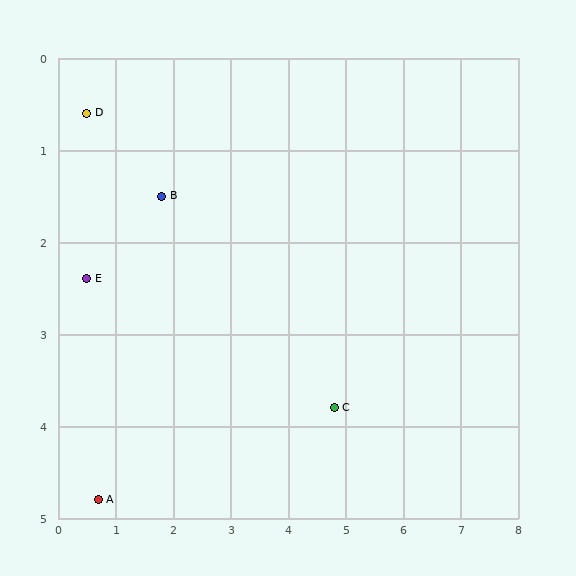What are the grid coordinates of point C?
Point C is at approximately (4.8, 3.8).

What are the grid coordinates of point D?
Point D is at approximately (0.5, 0.6).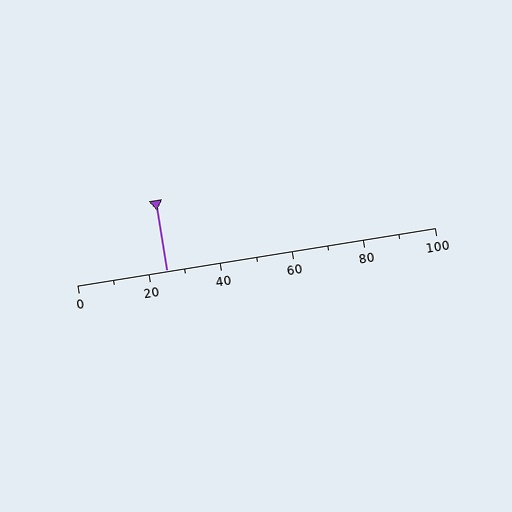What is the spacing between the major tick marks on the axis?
The major ticks are spaced 20 apart.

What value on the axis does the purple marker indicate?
The marker indicates approximately 25.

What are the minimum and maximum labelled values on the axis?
The axis runs from 0 to 100.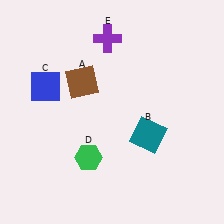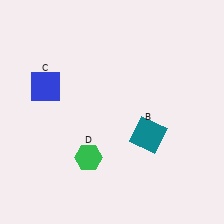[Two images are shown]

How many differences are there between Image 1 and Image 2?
There are 2 differences between the two images.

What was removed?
The brown square (A), the purple cross (E) were removed in Image 2.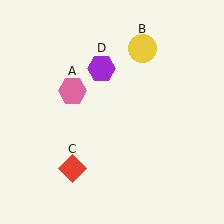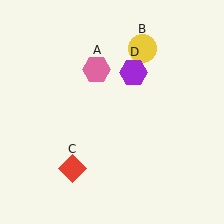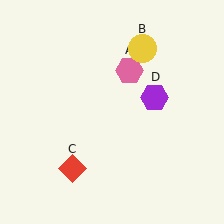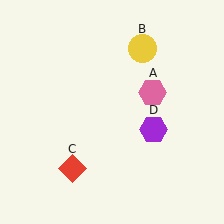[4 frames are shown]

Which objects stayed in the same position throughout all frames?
Yellow circle (object B) and red diamond (object C) remained stationary.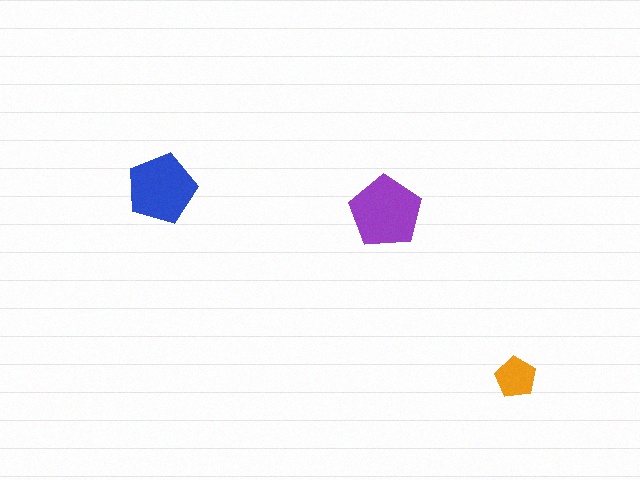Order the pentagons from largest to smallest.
the purple one, the blue one, the orange one.